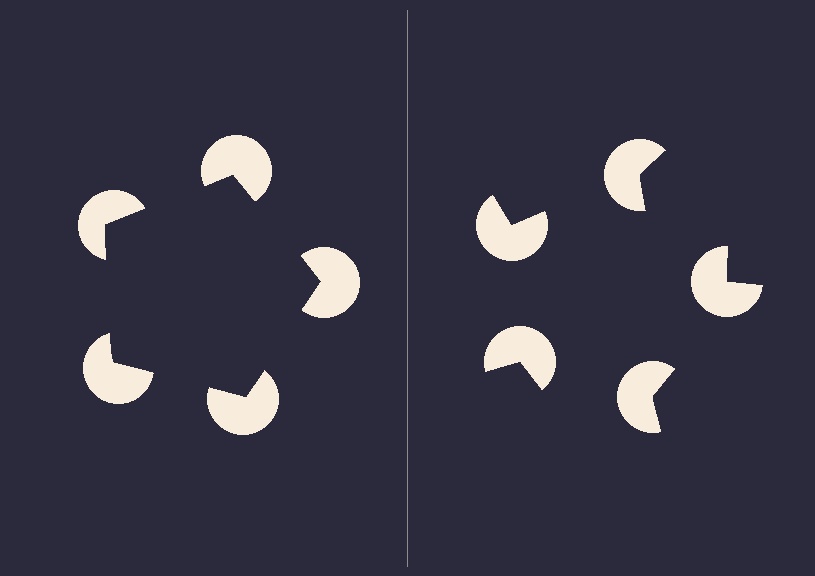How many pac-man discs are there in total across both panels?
10 — 5 on each side.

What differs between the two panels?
The pac-man discs are positioned identically on both sides; only the wedge orientations differ. On the left they align to a pentagon; on the right they are misaligned.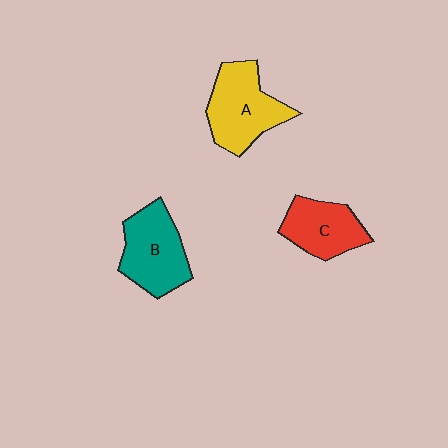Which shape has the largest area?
Shape A (yellow).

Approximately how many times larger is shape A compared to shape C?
Approximately 1.3 times.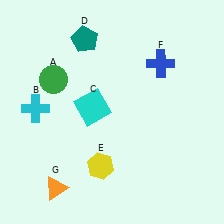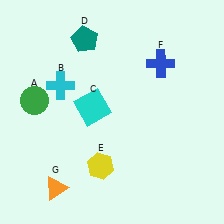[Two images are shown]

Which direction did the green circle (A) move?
The green circle (A) moved down.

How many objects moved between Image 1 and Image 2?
2 objects moved between the two images.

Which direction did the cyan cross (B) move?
The cyan cross (B) moved right.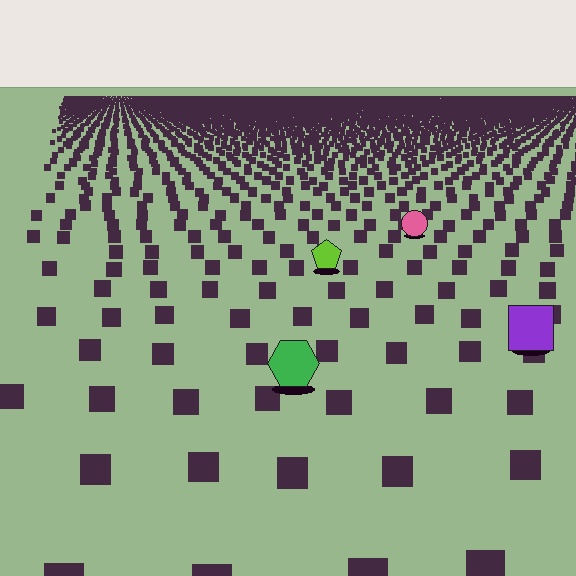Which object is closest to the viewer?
The green hexagon is closest. The texture marks near it are larger and more spread out.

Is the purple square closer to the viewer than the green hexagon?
No. The green hexagon is closer — you can tell from the texture gradient: the ground texture is coarser near it.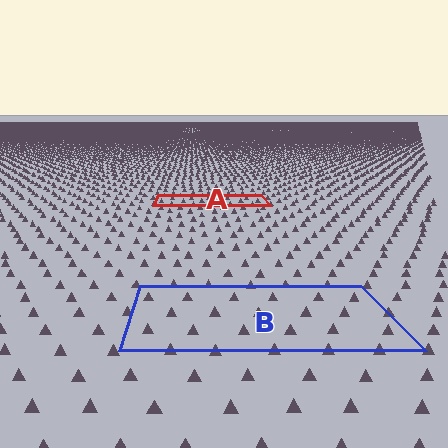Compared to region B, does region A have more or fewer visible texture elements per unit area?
Region A has more texture elements per unit area — they are packed more densely because it is farther away.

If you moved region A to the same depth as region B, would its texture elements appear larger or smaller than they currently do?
They would appear larger. At a closer depth, the same texture elements are projected at a bigger on-screen size.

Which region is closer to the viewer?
Region B is closer. The texture elements there are larger and more spread out.